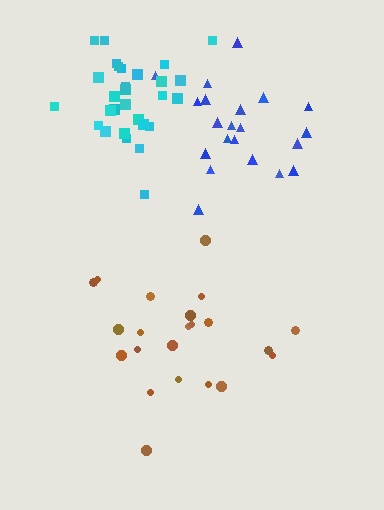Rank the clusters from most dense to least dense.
cyan, blue, brown.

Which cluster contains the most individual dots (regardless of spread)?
Cyan (29).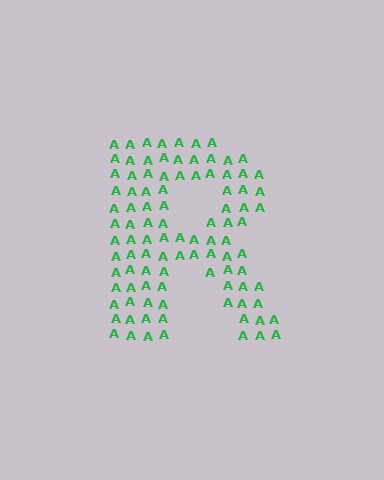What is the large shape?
The large shape is the letter R.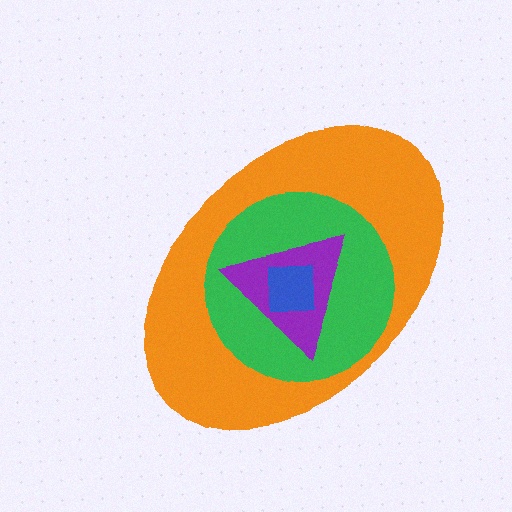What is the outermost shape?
The orange ellipse.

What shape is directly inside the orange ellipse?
The green circle.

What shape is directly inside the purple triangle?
The blue square.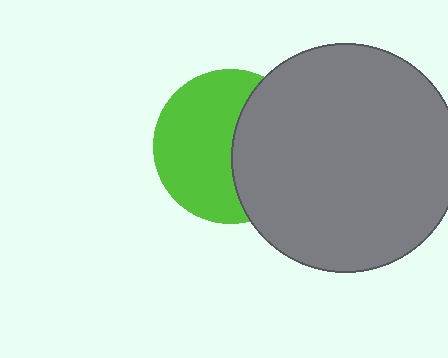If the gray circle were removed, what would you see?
You would see the complete lime circle.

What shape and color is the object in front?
The object in front is a gray circle.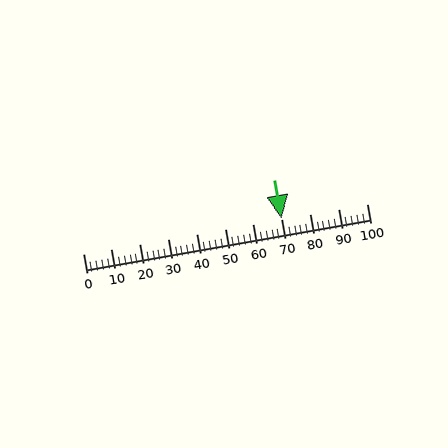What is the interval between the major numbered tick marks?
The major tick marks are spaced 10 units apart.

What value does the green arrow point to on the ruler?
The green arrow points to approximately 70.